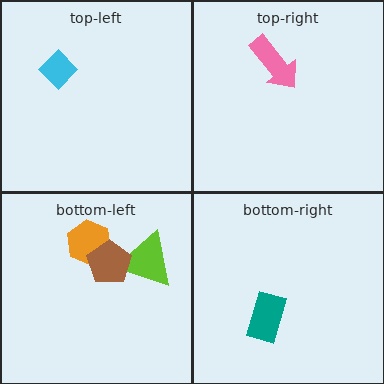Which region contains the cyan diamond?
The top-left region.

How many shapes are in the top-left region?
1.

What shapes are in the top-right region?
The pink arrow.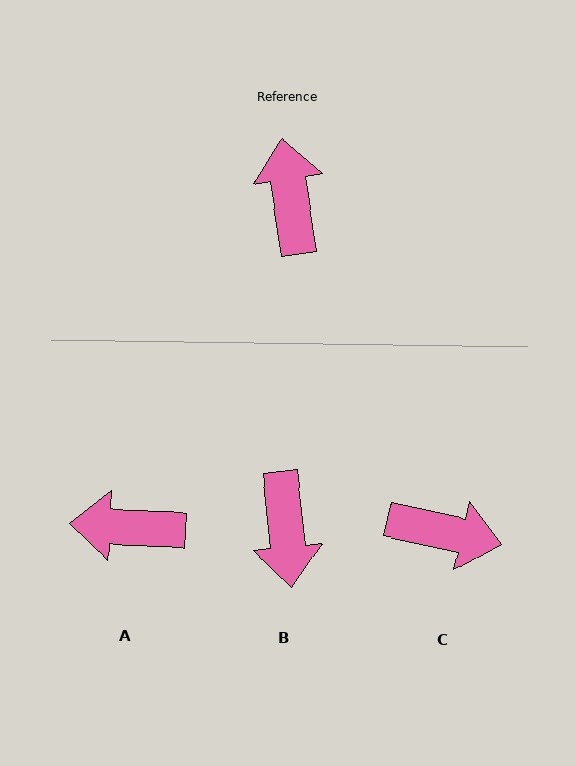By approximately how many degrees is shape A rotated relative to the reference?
Approximately 79 degrees counter-clockwise.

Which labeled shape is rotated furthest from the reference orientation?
B, about 177 degrees away.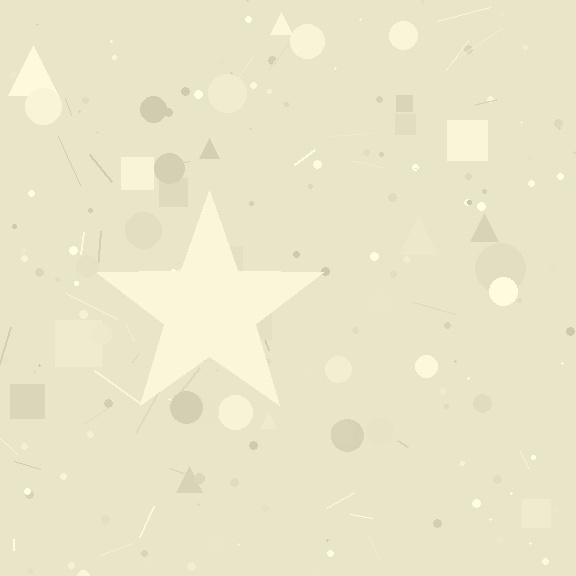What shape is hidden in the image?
A star is hidden in the image.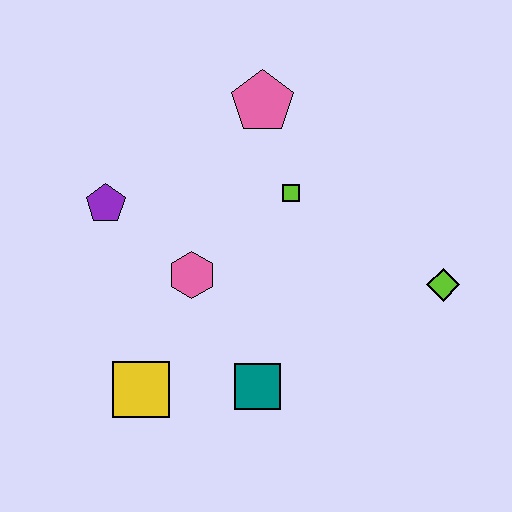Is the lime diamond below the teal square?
No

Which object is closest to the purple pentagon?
The pink hexagon is closest to the purple pentagon.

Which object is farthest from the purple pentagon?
The lime diamond is farthest from the purple pentagon.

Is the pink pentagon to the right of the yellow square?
Yes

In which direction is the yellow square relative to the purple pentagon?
The yellow square is below the purple pentagon.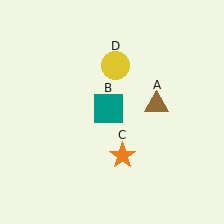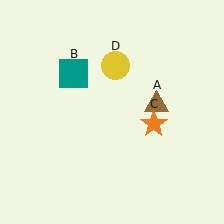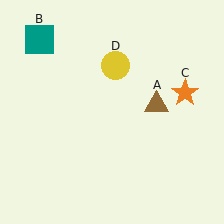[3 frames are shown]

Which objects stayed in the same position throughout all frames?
Brown triangle (object A) and yellow circle (object D) remained stationary.